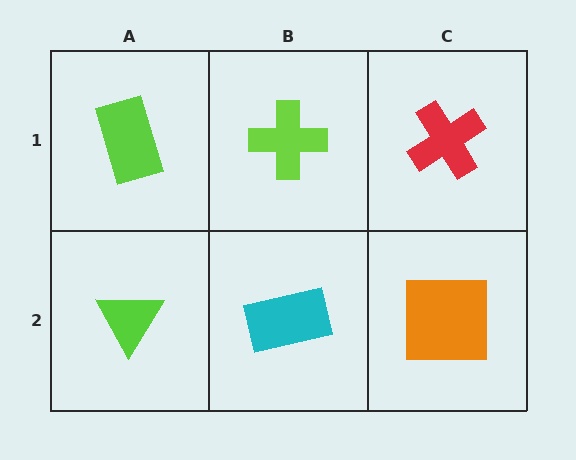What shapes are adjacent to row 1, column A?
A lime triangle (row 2, column A), a lime cross (row 1, column B).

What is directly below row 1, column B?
A cyan rectangle.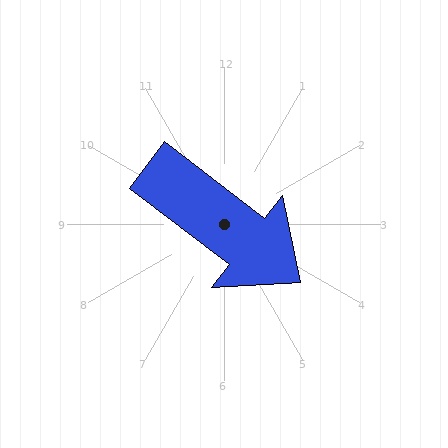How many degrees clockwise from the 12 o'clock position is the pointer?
Approximately 128 degrees.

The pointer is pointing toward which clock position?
Roughly 4 o'clock.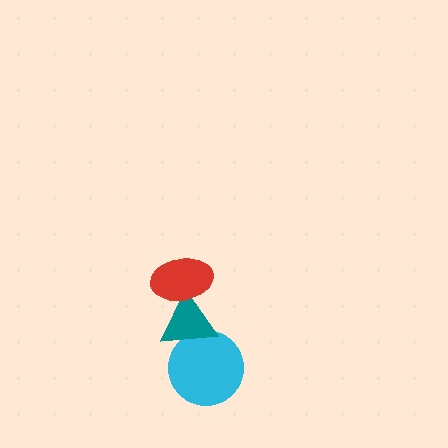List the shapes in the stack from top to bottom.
From top to bottom: the red ellipse, the teal triangle, the cyan circle.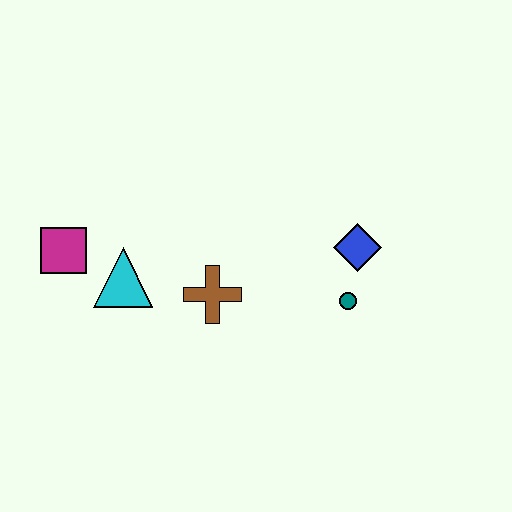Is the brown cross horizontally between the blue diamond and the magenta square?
Yes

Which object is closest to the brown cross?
The cyan triangle is closest to the brown cross.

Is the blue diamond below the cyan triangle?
No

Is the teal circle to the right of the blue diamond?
No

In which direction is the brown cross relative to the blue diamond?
The brown cross is to the left of the blue diamond.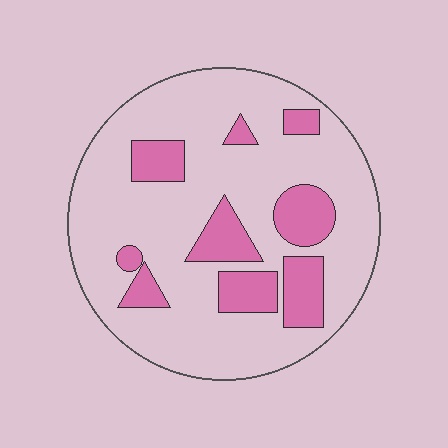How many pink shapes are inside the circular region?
9.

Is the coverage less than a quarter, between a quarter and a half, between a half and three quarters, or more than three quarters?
Less than a quarter.